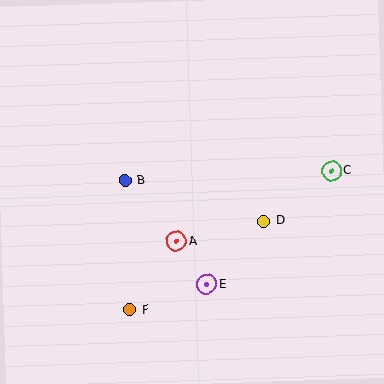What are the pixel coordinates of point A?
Point A is at (177, 241).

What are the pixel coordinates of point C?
Point C is at (331, 171).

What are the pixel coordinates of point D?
Point D is at (264, 221).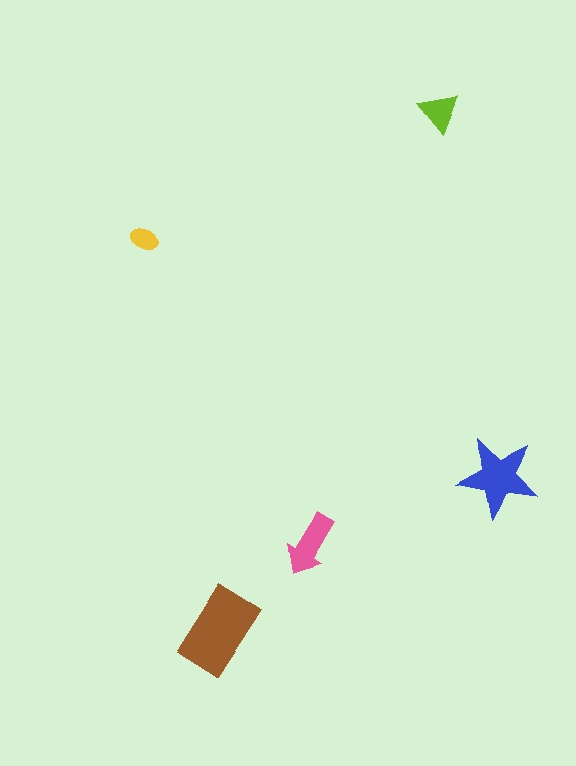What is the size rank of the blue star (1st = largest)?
2nd.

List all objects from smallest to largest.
The yellow ellipse, the lime triangle, the pink arrow, the blue star, the brown rectangle.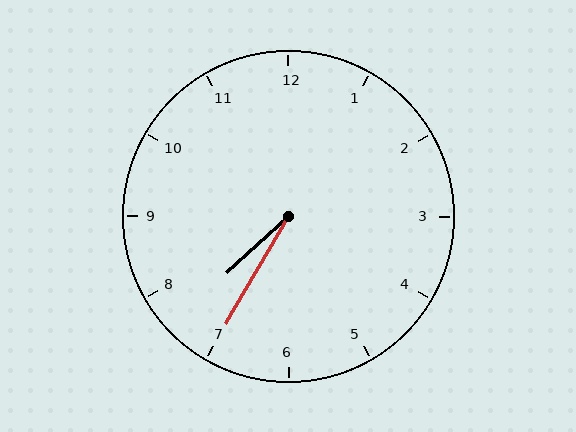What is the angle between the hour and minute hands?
Approximately 18 degrees.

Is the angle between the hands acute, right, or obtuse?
It is acute.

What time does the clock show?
7:35.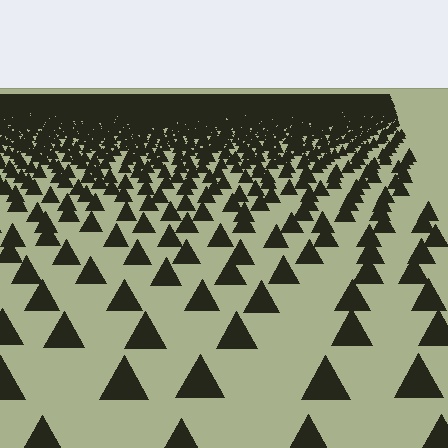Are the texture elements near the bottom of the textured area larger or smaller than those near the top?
Larger. Near the bottom, elements are closer to the viewer and appear at a bigger on-screen size.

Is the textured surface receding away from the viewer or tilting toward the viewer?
The surface is receding away from the viewer. Texture elements get smaller and denser toward the top.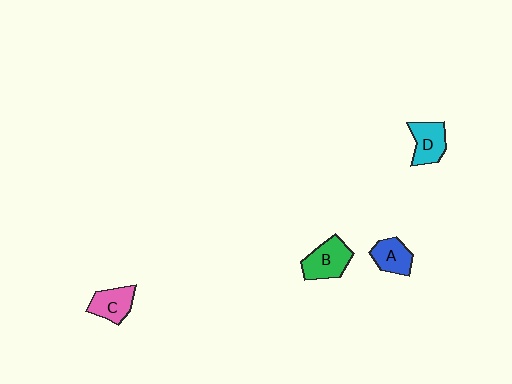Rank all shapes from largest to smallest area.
From largest to smallest: B (green), D (cyan), C (pink), A (blue).